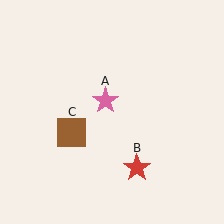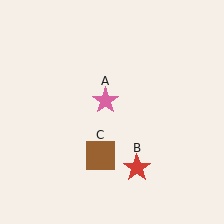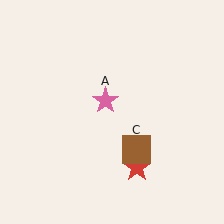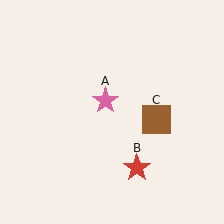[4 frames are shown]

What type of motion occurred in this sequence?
The brown square (object C) rotated counterclockwise around the center of the scene.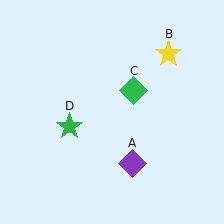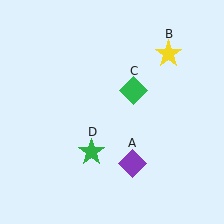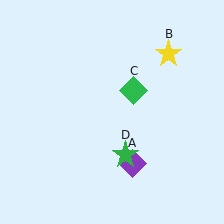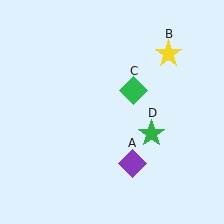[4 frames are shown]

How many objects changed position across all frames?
1 object changed position: green star (object D).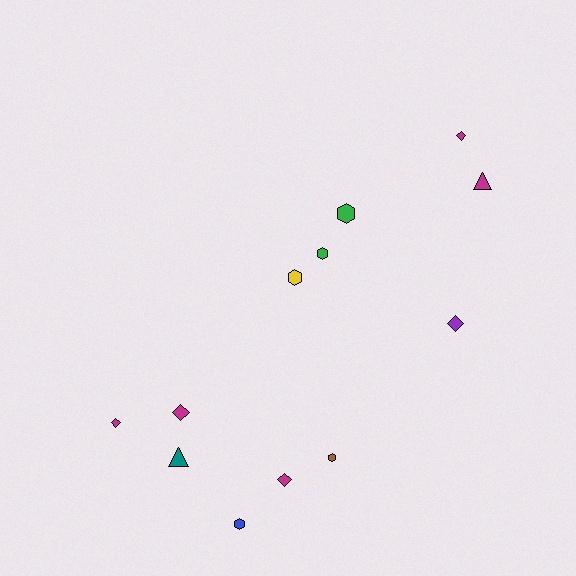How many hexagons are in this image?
There are 5 hexagons.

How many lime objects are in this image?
There are no lime objects.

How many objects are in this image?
There are 12 objects.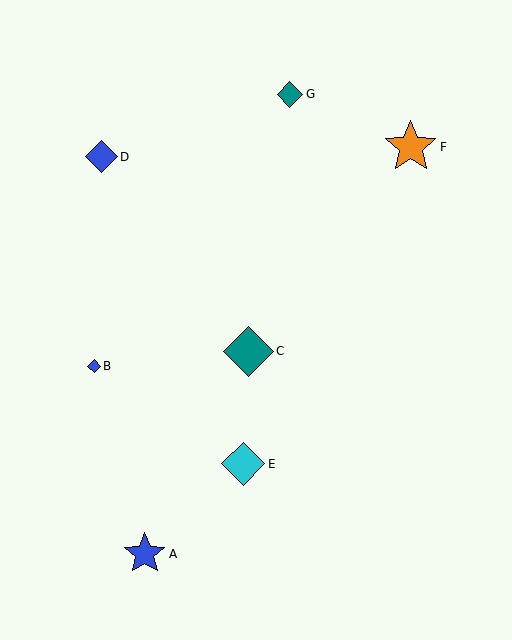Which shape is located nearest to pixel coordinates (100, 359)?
The blue diamond (labeled B) at (94, 366) is nearest to that location.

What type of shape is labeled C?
Shape C is a teal diamond.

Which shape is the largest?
The orange star (labeled F) is the largest.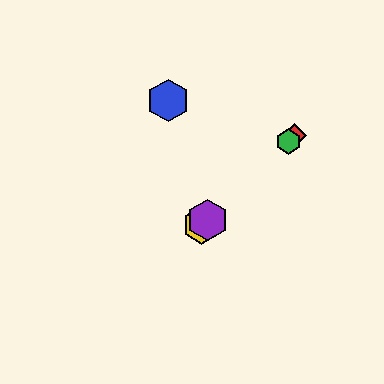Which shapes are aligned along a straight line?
The red diamond, the green hexagon, the yellow hexagon, the purple hexagon are aligned along a straight line.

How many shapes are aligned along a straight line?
4 shapes (the red diamond, the green hexagon, the yellow hexagon, the purple hexagon) are aligned along a straight line.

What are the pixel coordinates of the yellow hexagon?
The yellow hexagon is at (202, 225).